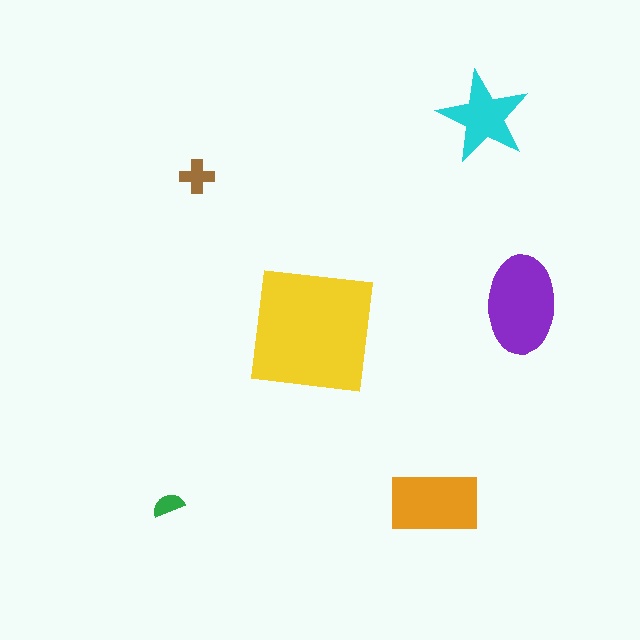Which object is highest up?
The cyan star is topmost.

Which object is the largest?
The yellow square.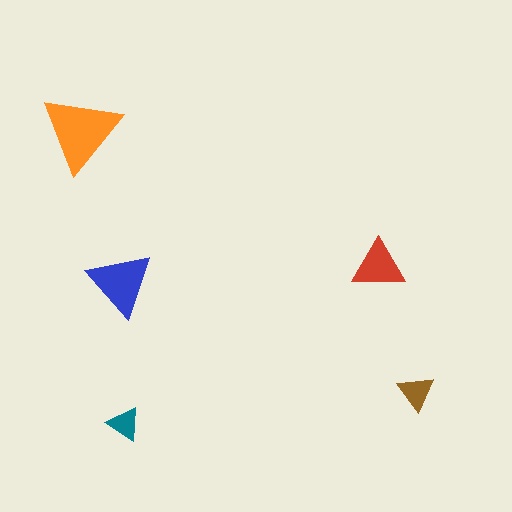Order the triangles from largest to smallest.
the orange one, the blue one, the red one, the brown one, the teal one.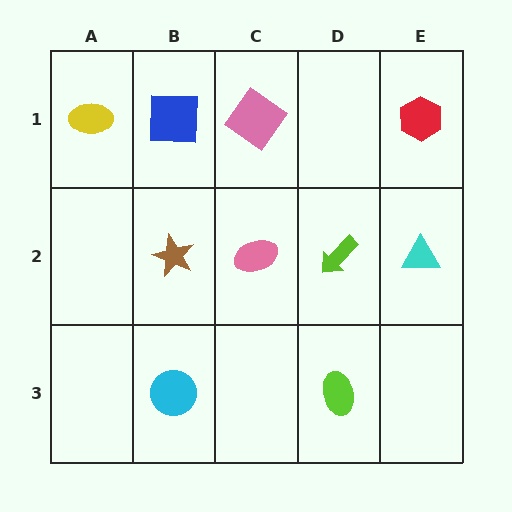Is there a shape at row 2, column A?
No, that cell is empty.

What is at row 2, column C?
A pink ellipse.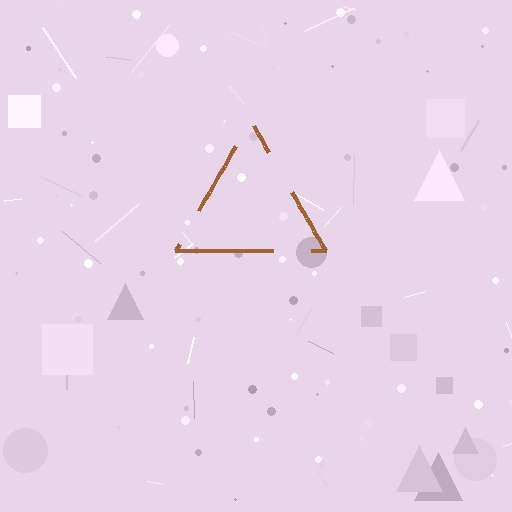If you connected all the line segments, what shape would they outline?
They would outline a triangle.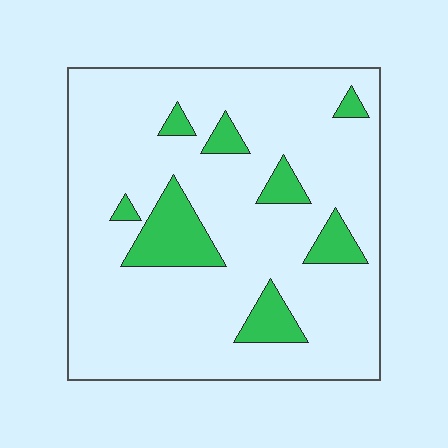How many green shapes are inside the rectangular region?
8.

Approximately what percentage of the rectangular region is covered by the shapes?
Approximately 15%.